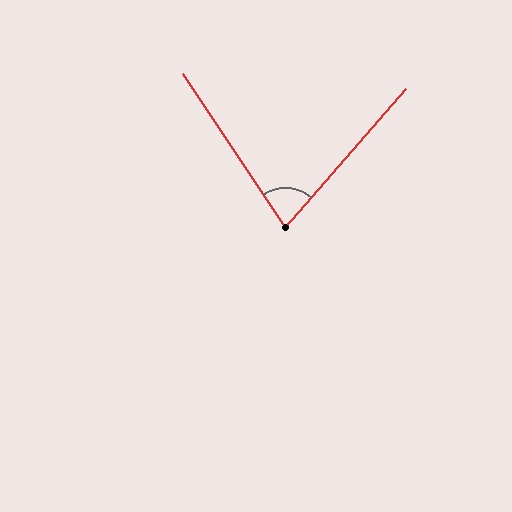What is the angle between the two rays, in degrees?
Approximately 75 degrees.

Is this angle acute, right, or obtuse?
It is acute.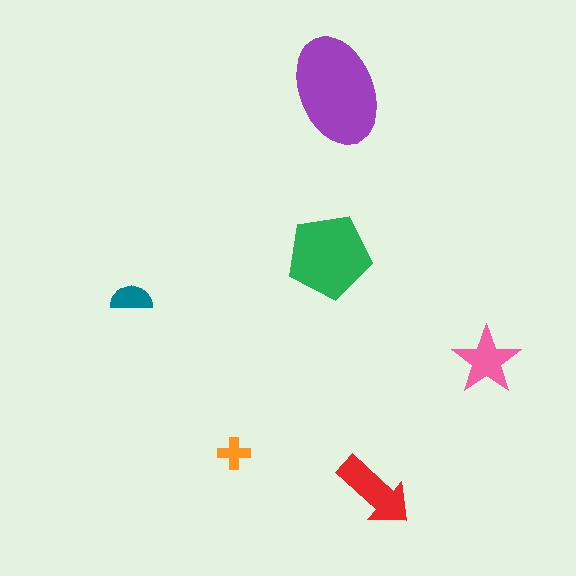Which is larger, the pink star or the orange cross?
The pink star.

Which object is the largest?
The purple ellipse.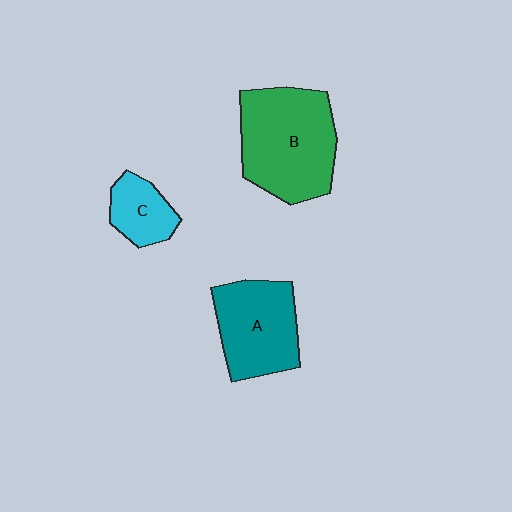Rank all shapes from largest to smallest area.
From largest to smallest: B (green), A (teal), C (cyan).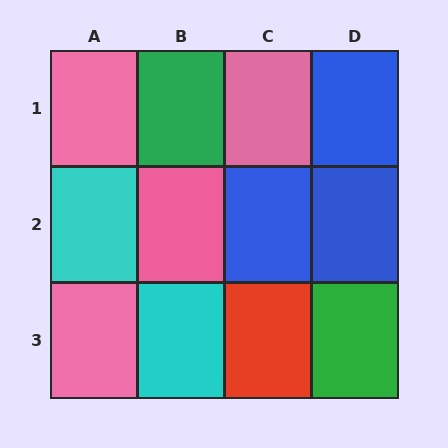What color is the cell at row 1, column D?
Blue.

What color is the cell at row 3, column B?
Cyan.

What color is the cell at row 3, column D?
Green.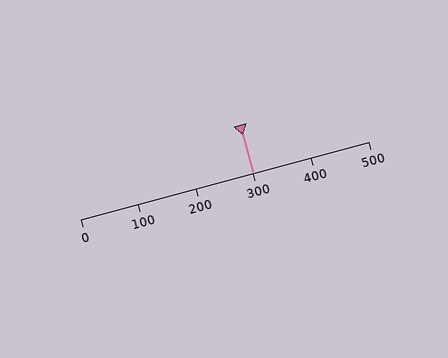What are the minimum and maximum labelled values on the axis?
The axis runs from 0 to 500.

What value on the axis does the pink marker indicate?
The marker indicates approximately 300.